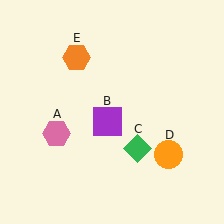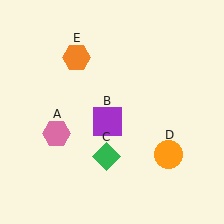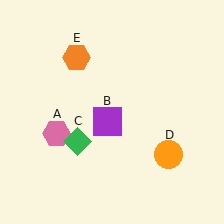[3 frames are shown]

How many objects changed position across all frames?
1 object changed position: green diamond (object C).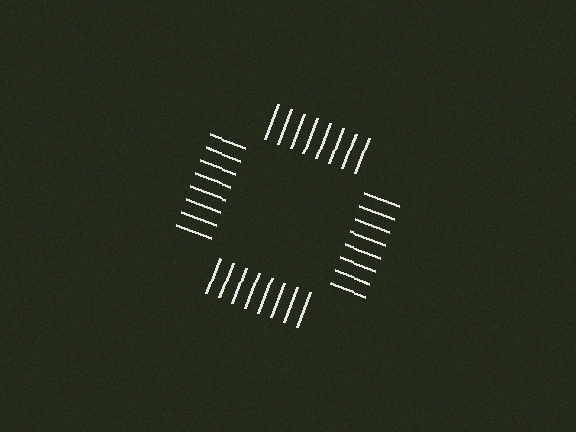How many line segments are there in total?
32 — 8 along each of the 4 edges.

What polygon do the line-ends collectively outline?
An illusory square — the line segments terminate on its edges but no continuous stroke is drawn.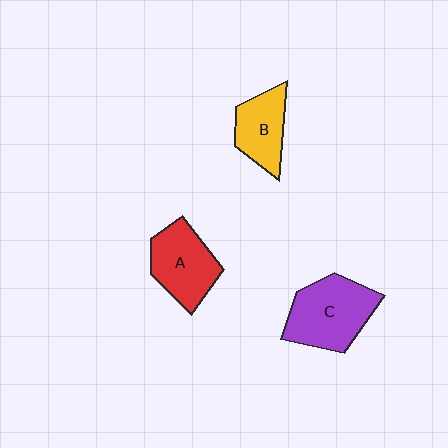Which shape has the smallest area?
Shape B (yellow).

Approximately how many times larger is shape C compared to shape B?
Approximately 1.5 times.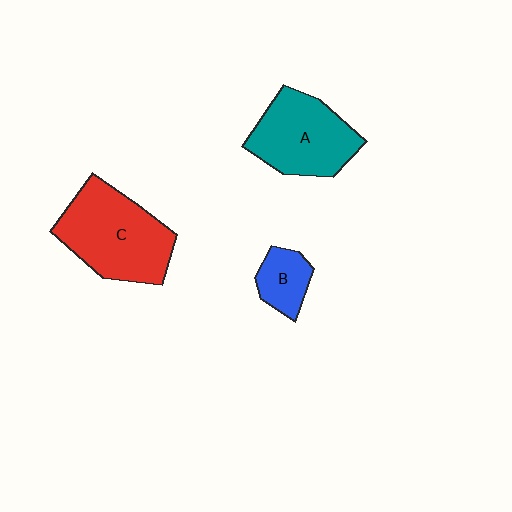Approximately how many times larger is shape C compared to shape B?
Approximately 2.9 times.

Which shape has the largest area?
Shape C (red).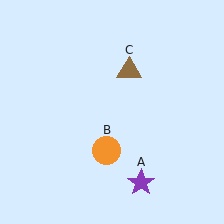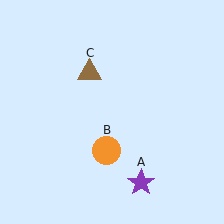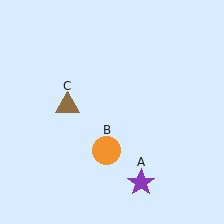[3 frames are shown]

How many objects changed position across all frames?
1 object changed position: brown triangle (object C).